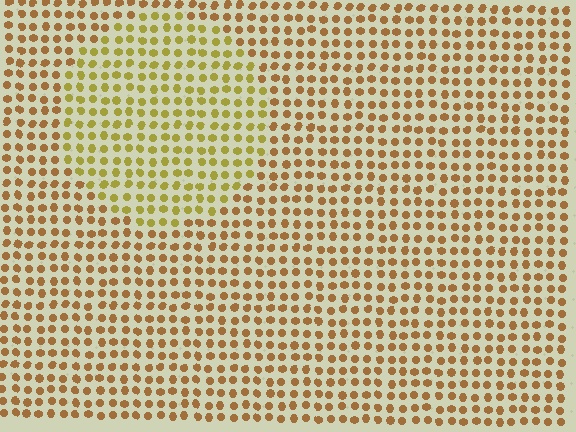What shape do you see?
I see a circle.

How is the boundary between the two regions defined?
The boundary is defined purely by a slight shift in hue (about 29 degrees). Spacing, size, and orientation are identical on both sides.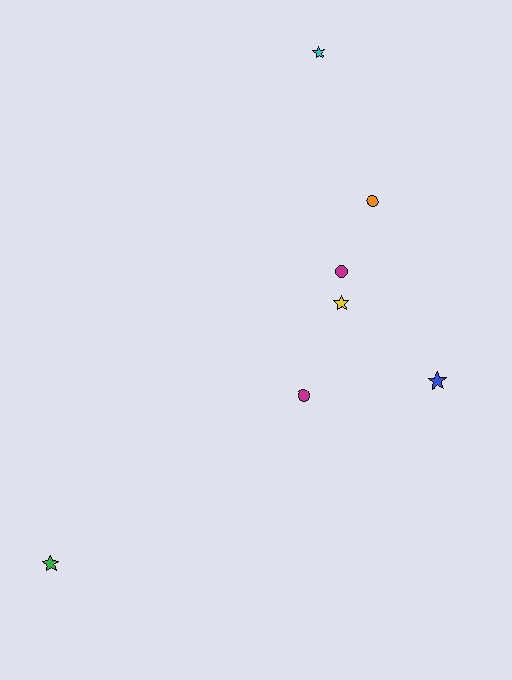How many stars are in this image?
There are 4 stars.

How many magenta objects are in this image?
There are 2 magenta objects.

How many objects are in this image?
There are 7 objects.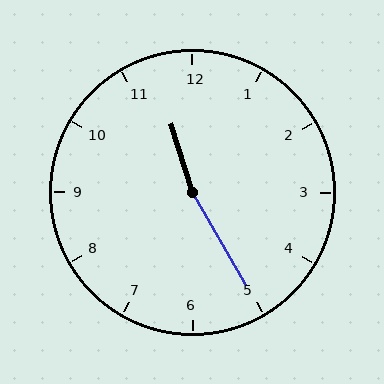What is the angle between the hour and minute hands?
Approximately 168 degrees.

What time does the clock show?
11:25.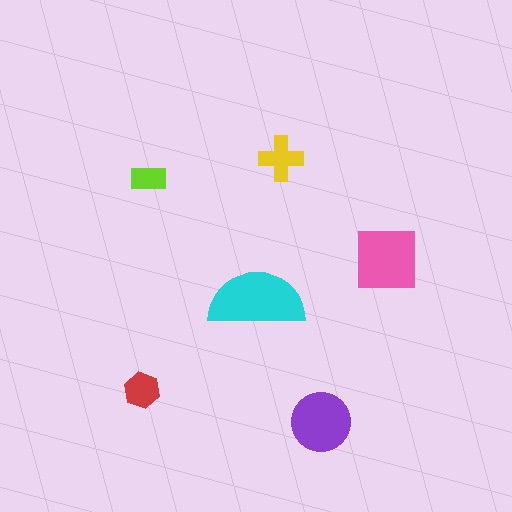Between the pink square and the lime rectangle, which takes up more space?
The pink square.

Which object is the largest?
The cyan semicircle.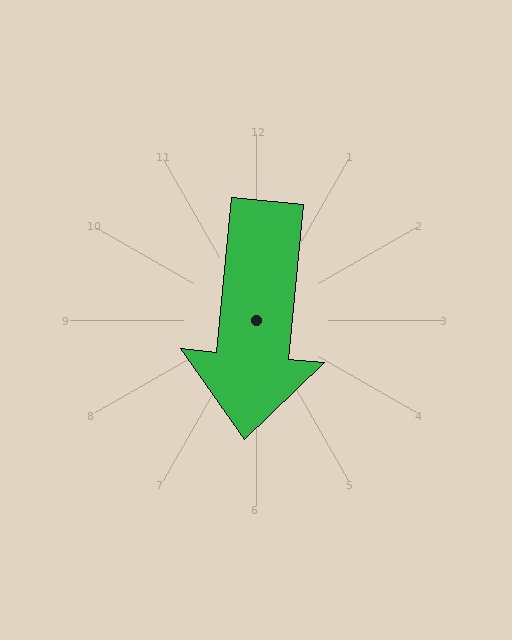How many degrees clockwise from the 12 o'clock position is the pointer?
Approximately 186 degrees.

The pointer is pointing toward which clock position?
Roughly 6 o'clock.